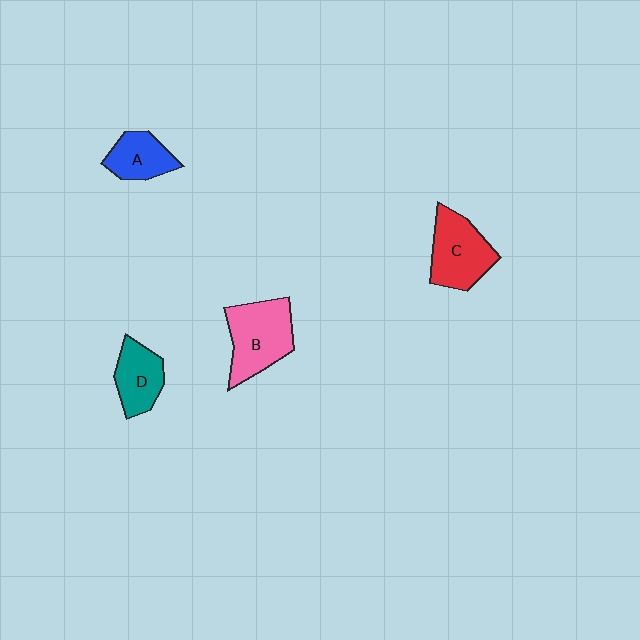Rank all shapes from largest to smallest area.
From largest to smallest: B (pink), C (red), D (teal), A (blue).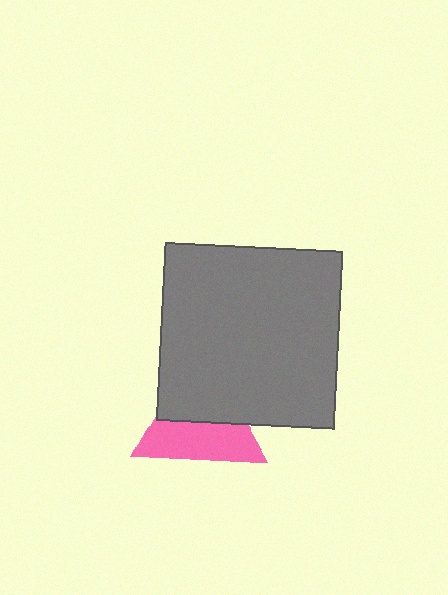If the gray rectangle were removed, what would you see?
You would see the complete pink triangle.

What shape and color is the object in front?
The object in front is a gray rectangle.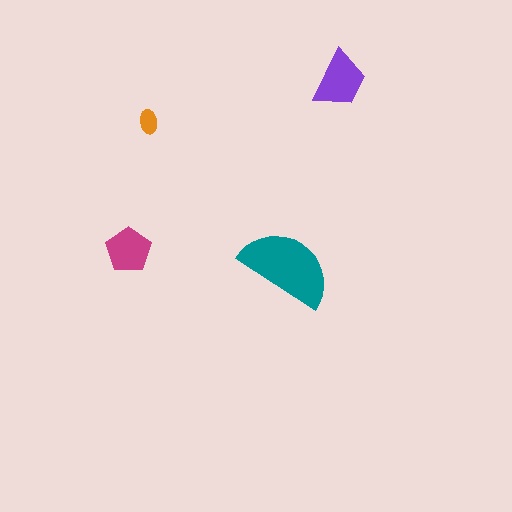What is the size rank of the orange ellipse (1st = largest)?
4th.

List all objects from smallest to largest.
The orange ellipse, the magenta pentagon, the purple trapezoid, the teal semicircle.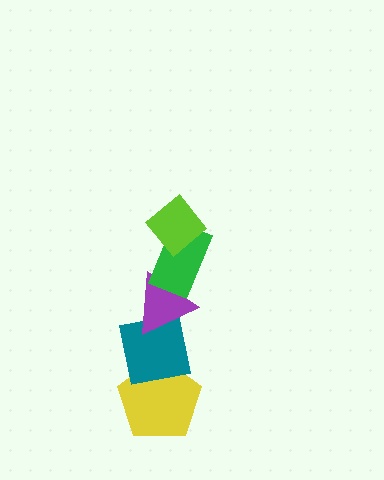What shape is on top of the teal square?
The purple triangle is on top of the teal square.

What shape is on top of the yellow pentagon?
The teal square is on top of the yellow pentagon.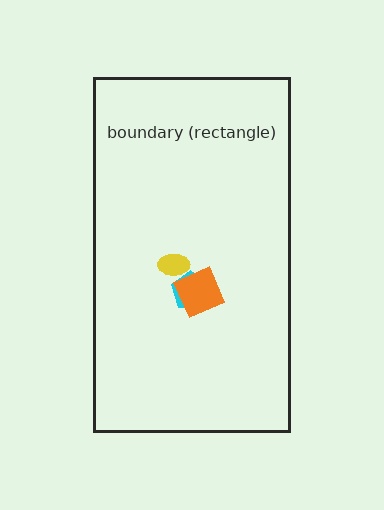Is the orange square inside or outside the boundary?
Inside.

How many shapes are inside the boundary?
3 inside, 0 outside.